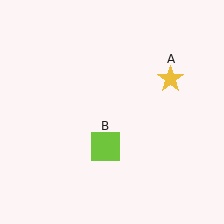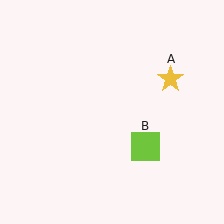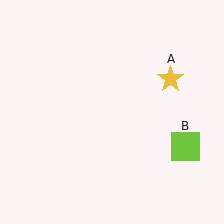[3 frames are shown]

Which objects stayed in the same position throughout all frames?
Yellow star (object A) remained stationary.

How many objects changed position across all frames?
1 object changed position: lime square (object B).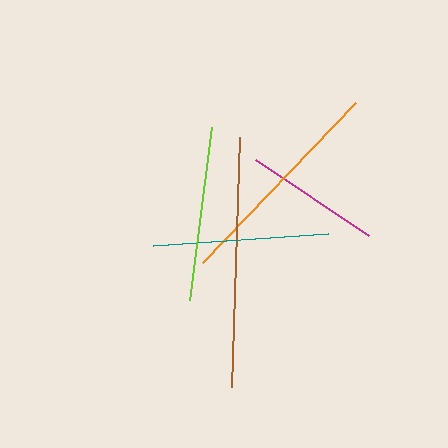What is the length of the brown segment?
The brown segment is approximately 250 pixels long.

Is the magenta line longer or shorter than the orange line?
The orange line is longer than the magenta line.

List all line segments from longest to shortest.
From longest to shortest: brown, orange, teal, lime, magenta.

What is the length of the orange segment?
The orange segment is approximately 222 pixels long.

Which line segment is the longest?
The brown line is the longest at approximately 250 pixels.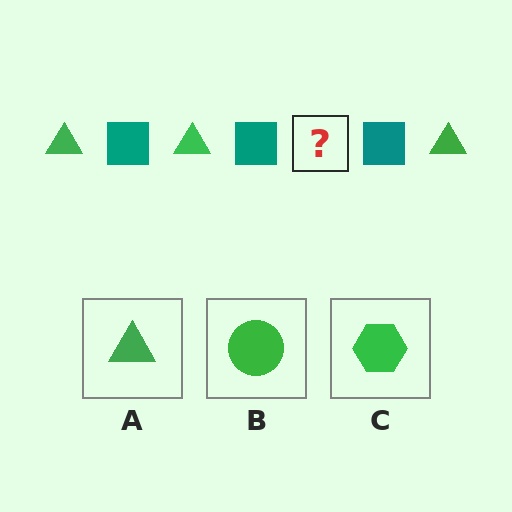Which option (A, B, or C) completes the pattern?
A.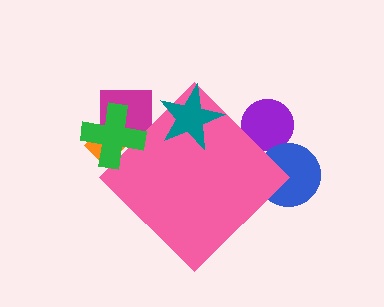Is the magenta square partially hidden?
Yes, the magenta square is partially hidden behind the pink diamond.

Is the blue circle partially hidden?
Yes, the blue circle is partially hidden behind the pink diamond.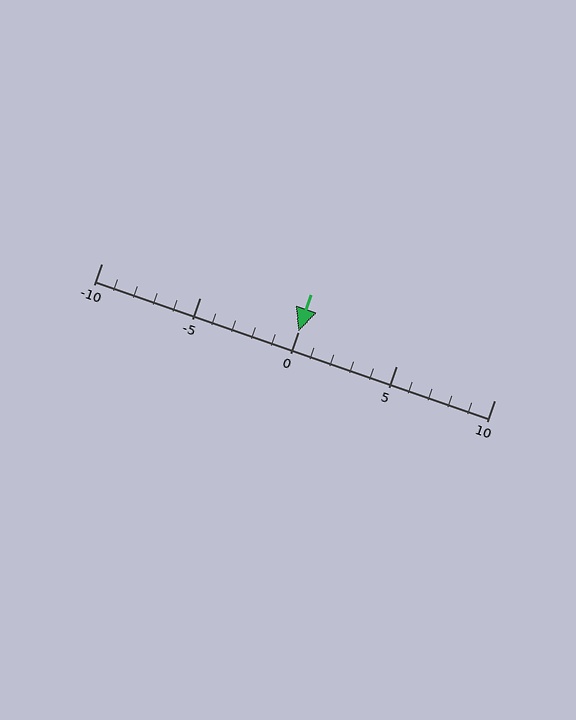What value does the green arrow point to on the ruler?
The green arrow points to approximately 0.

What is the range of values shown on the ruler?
The ruler shows values from -10 to 10.